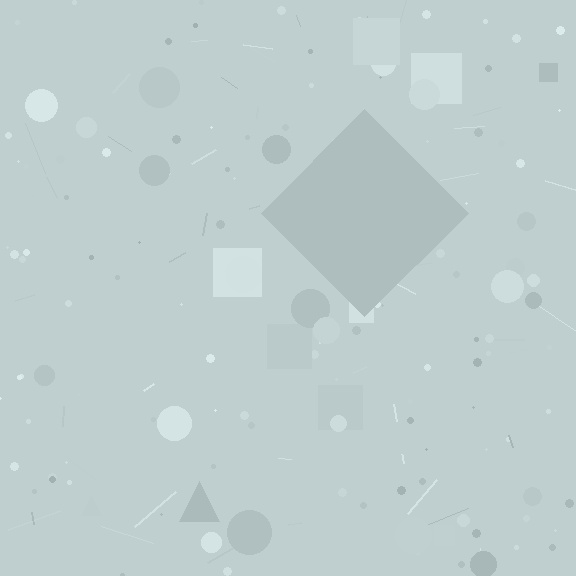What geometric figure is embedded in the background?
A diamond is embedded in the background.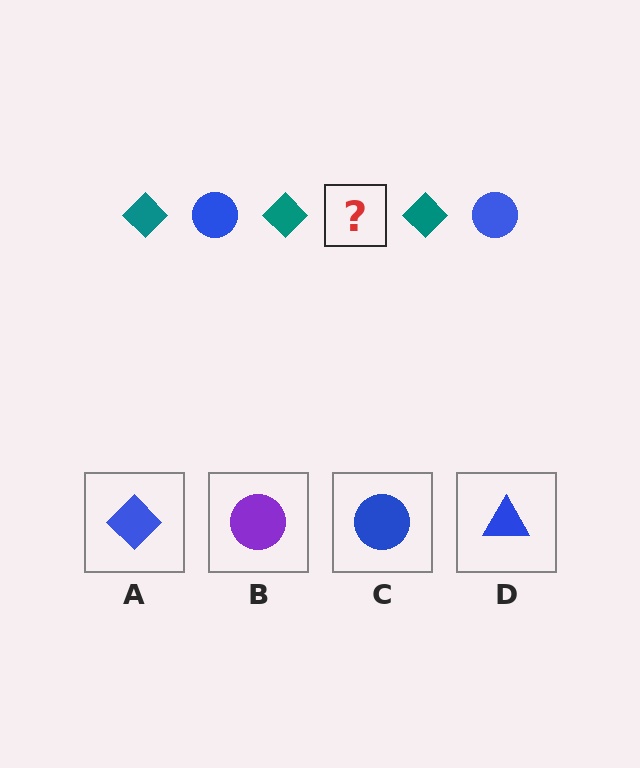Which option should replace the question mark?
Option C.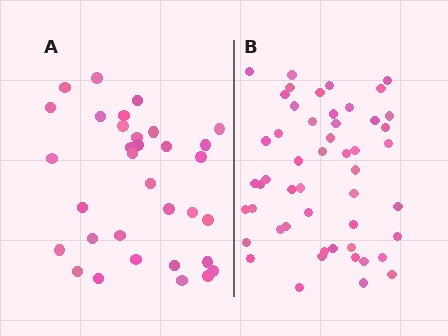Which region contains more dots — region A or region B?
Region B (the right region) has more dots.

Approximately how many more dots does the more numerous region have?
Region B has approximately 20 more dots than region A.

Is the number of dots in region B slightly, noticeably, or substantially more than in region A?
Region B has substantially more. The ratio is roughly 1.5 to 1.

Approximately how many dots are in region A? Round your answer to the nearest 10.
About 30 dots. (The exact count is 33, which rounds to 30.)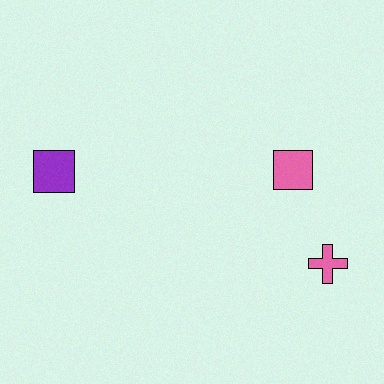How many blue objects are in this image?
There are no blue objects.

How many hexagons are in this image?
There are no hexagons.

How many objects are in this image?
There are 3 objects.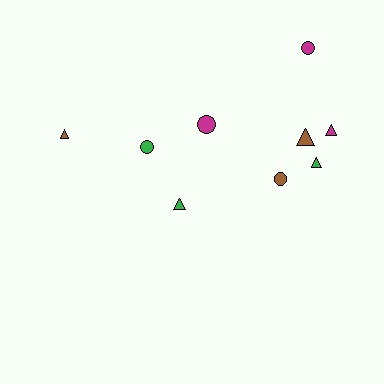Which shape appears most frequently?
Triangle, with 5 objects.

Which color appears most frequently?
Brown, with 3 objects.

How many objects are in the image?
There are 9 objects.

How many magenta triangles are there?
There is 1 magenta triangle.